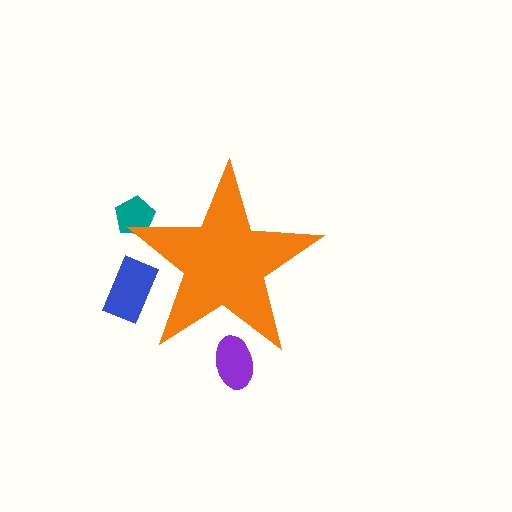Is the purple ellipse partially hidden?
Yes, the purple ellipse is partially hidden behind the orange star.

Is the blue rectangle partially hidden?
Yes, the blue rectangle is partially hidden behind the orange star.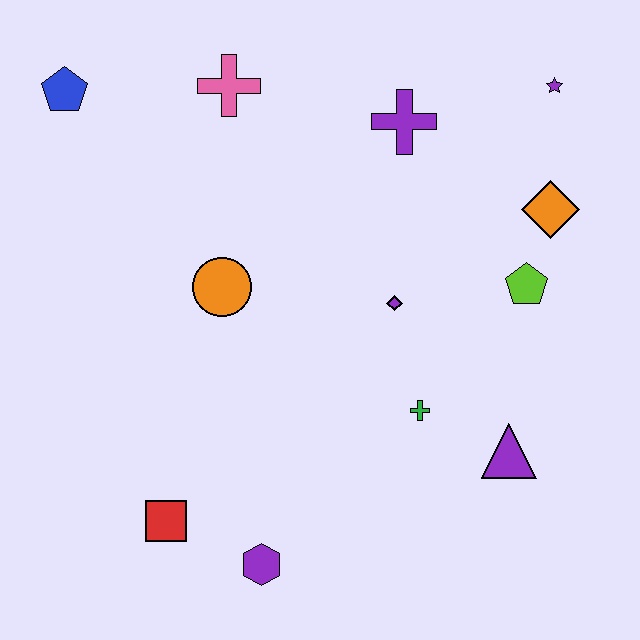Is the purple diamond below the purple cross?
Yes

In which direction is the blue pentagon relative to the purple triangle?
The blue pentagon is to the left of the purple triangle.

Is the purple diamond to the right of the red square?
Yes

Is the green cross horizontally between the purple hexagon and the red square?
No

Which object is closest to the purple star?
The orange diamond is closest to the purple star.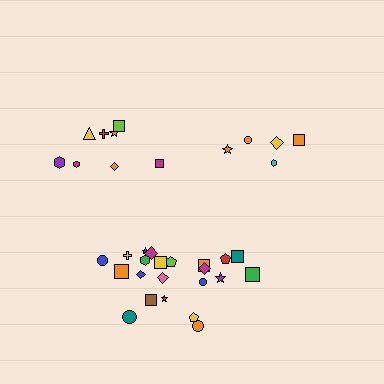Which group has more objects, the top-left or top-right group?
The top-left group.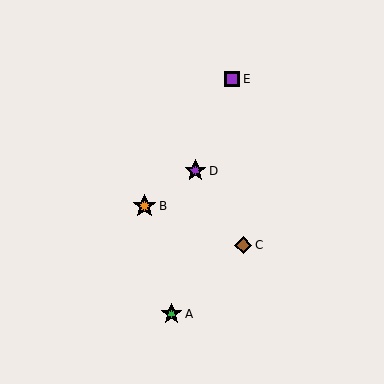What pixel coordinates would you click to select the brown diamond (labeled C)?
Click at (243, 245) to select the brown diamond C.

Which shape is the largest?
The orange star (labeled B) is the largest.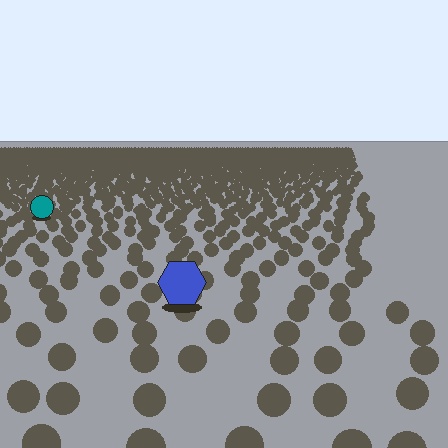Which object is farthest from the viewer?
The teal circle is farthest from the viewer. It appears smaller and the ground texture around it is denser.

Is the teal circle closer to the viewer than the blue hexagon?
No. The blue hexagon is closer — you can tell from the texture gradient: the ground texture is coarser near it.